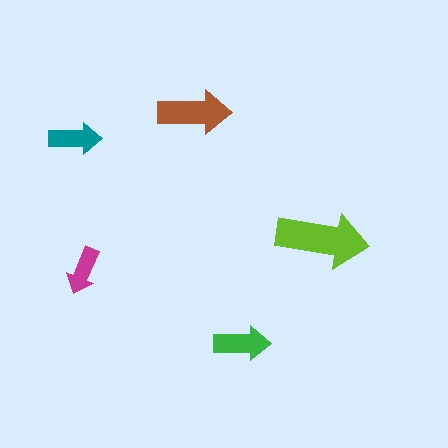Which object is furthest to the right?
The lime arrow is rightmost.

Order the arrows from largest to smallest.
the lime one, the brown one, the green one, the teal one, the magenta one.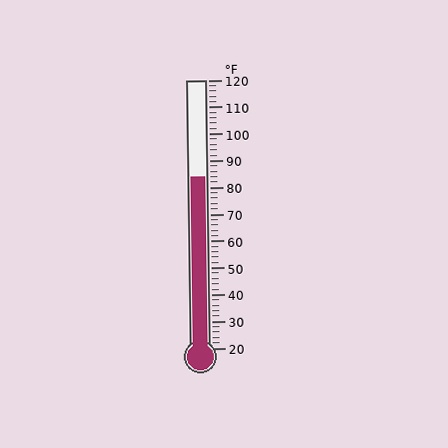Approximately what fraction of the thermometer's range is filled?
The thermometer is filled to approximately 65% of its range.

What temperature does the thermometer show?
The thermometer shows approximately 84°F.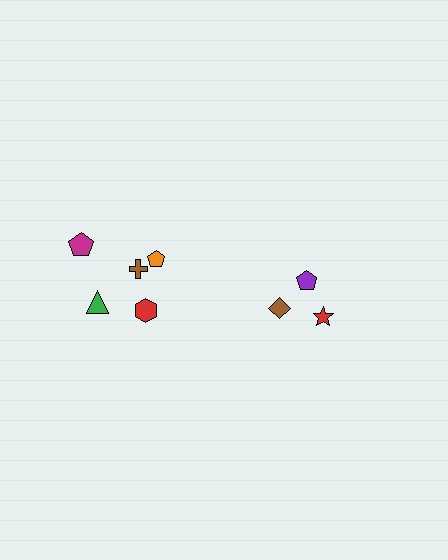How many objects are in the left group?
There are 5 objects.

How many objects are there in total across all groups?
There are 8 objects.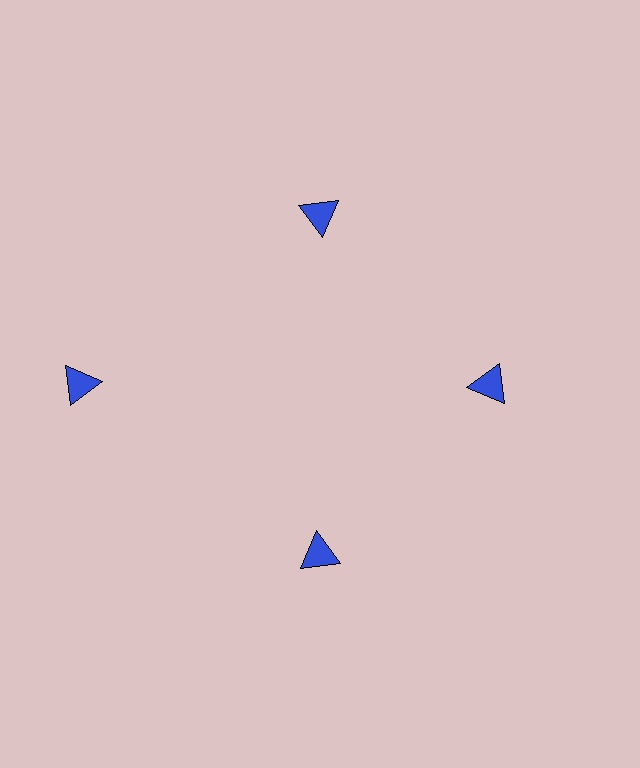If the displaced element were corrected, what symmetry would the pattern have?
It would have 4-fold rotational symmetry — the pattern would map onto itself every 90 degrees.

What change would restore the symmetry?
The symmetry would be restored by moving it inward, back onto the ring so that all 4 triangles sit at equal angles and equal distance from the center.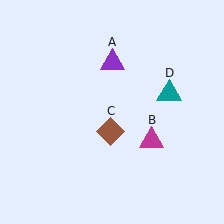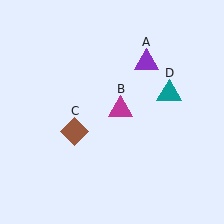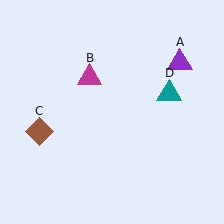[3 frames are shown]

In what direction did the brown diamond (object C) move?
The brown diamond (object C) moved left.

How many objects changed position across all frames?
3 objects changed position: purple triangle (object A), magenta triangle (object B), brown diamond (object C).